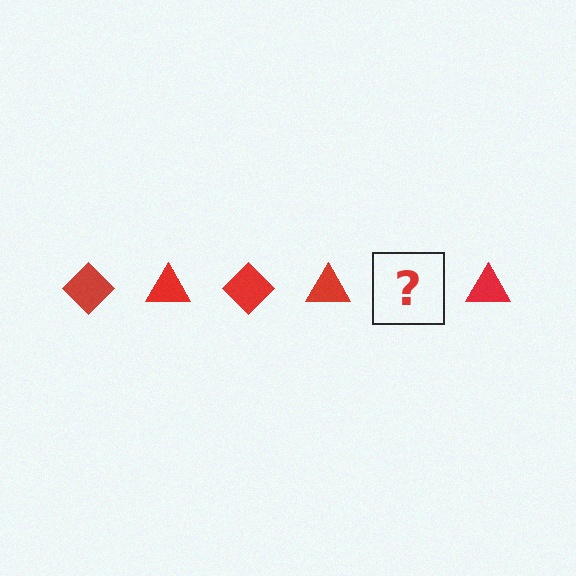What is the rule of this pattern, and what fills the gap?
The rule is that the pattern cycles through diamond, triangle shapes in red. The gap should be filled with a red diamond.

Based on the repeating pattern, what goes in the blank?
The blank should be a red diamond.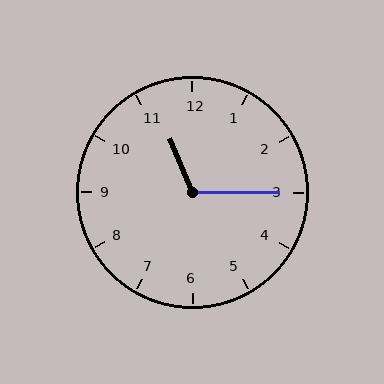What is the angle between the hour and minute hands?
Approximately 112 degrees.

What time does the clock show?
11:15.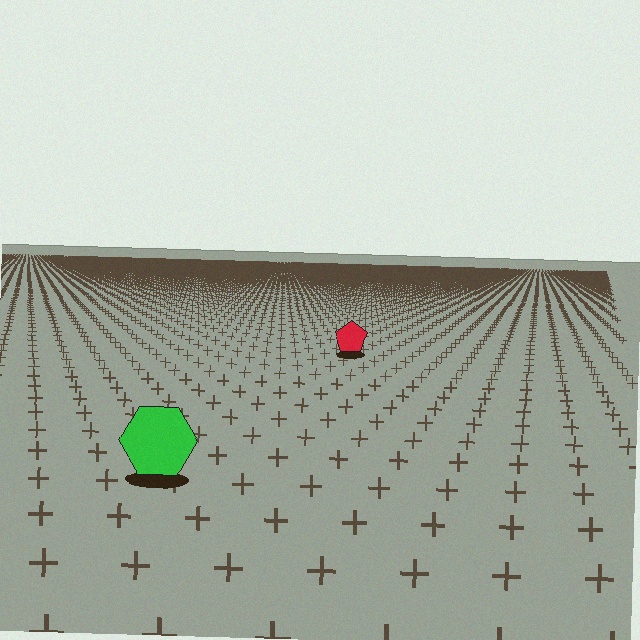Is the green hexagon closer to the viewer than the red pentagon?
Yes. The green hexagon is closer — you can tell from the texture gradient: the ground texture is coarser near it.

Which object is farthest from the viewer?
The red pentagon is farthest from the viewer. It appears smaller and the ground texture around it is denser.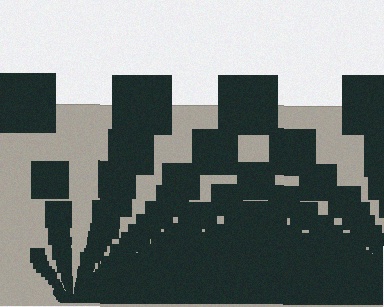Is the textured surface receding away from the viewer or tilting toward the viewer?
The surface appears to tilt toward the viewer. Texture elements get larger and sparser toward the top.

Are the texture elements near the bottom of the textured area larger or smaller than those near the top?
Smaller. The gradient is inverted — elements near the bottom are smaller and denser.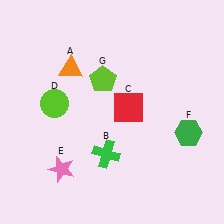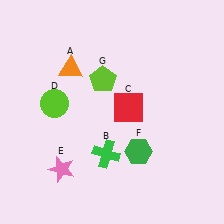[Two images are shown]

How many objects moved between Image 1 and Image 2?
1 object moved between the two images.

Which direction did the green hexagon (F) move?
The green hexagon (F) moved left.